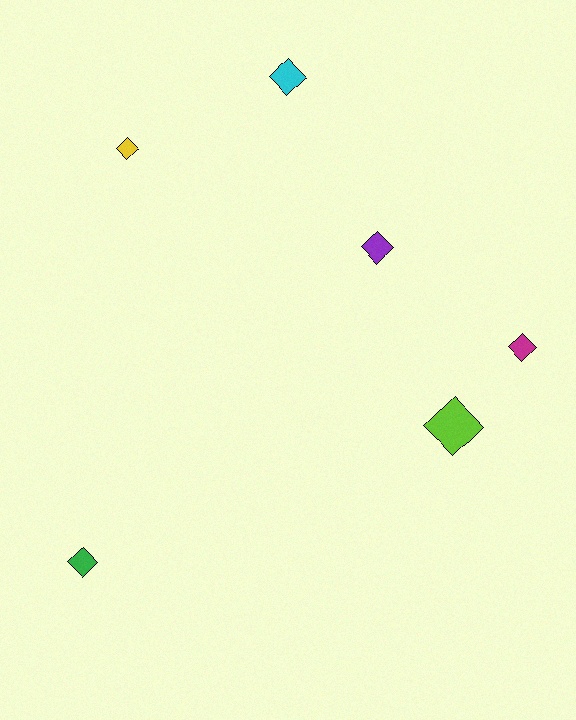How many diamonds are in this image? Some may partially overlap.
There are 6 diamonds.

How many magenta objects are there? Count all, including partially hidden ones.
There is 1 magenta object.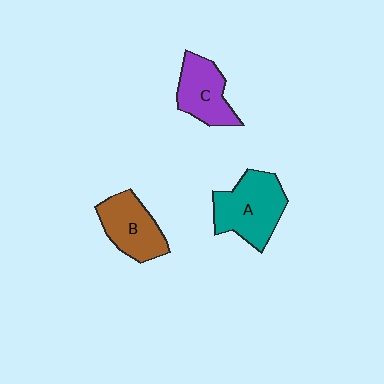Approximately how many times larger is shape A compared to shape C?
Approximately 1.3 times.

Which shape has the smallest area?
Shape C (purple).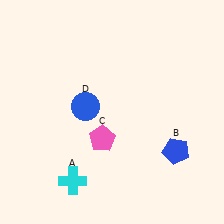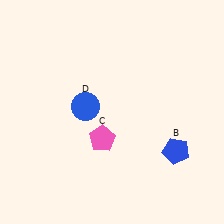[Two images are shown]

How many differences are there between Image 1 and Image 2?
There is 1 difference between the two images.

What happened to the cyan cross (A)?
The cyan cross (A) was removed in Image 2. It was in the bottom-left area of Image 1.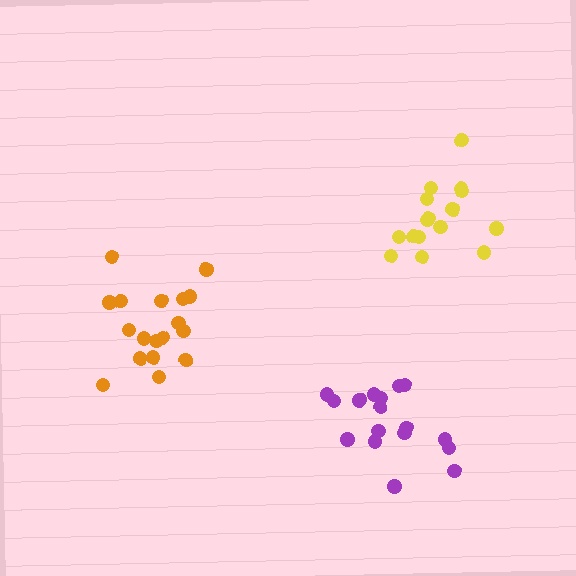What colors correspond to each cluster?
The clusters are colored: orange, purple, yellow.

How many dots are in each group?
Group 1: 18 dots, Group 2: 17 dots, Group 3: 16 dots (51 total).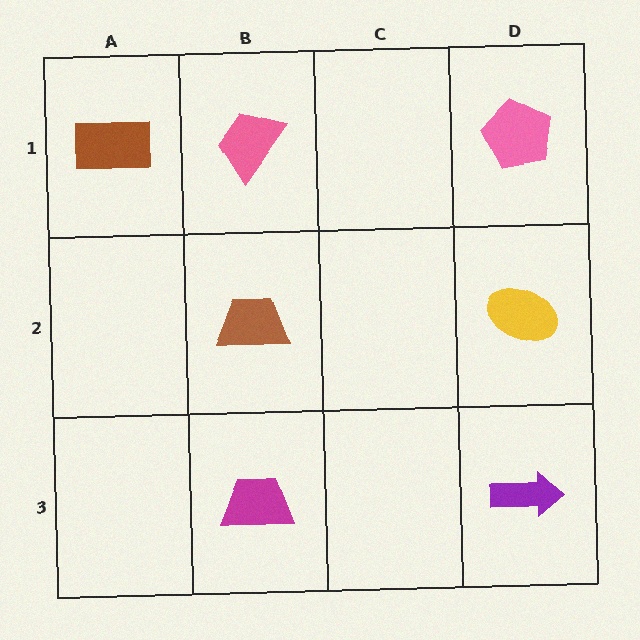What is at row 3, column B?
A magenta trapezoid.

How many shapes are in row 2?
2 shapes.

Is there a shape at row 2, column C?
No, that cell is empty.